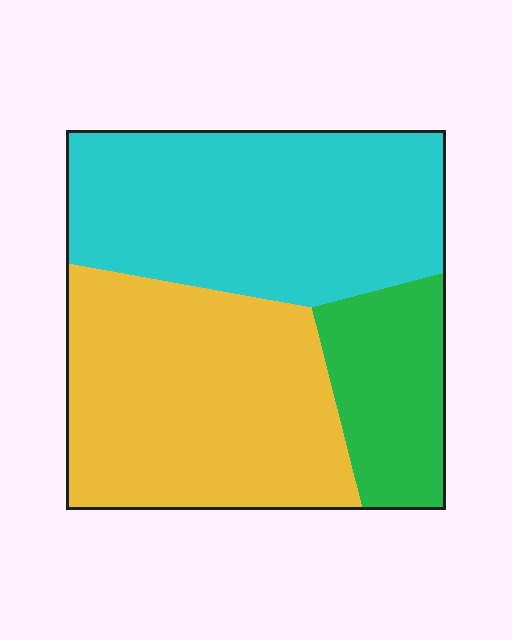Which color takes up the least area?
Green, at roughly 15%.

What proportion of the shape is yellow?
Yellow covers 42% of the shape.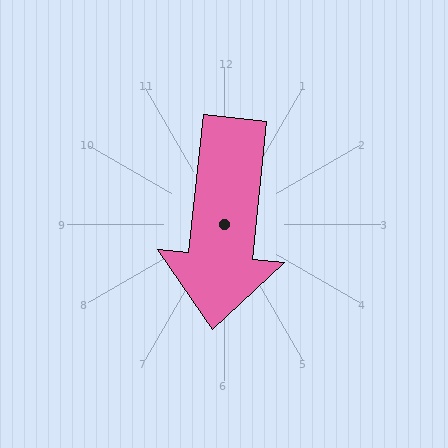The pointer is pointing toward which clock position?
Roughly 6 o'clock.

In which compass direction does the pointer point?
South.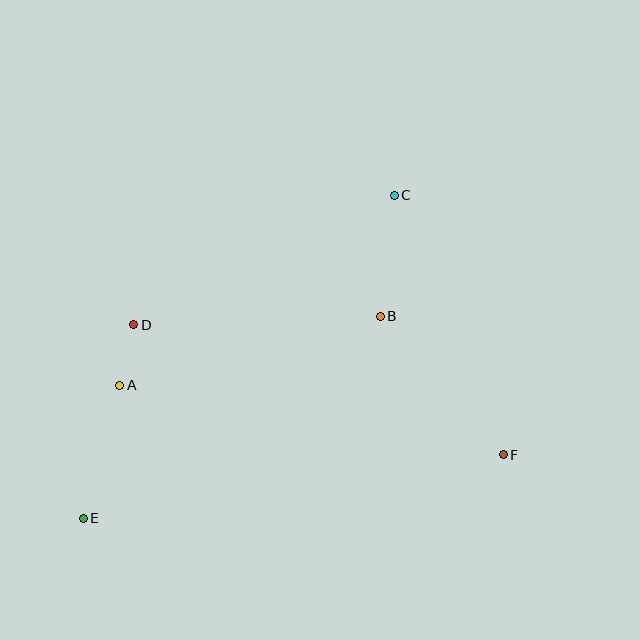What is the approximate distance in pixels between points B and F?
The distance between B and F is approximately 185 pixels.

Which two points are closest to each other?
Points A and D are closest to each other.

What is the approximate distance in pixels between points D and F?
The distance between D and F is approximately 392 pixels.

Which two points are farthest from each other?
Points C and E are farthest from each other.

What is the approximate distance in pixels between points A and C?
The distance between A and C is approximately 334 pixels.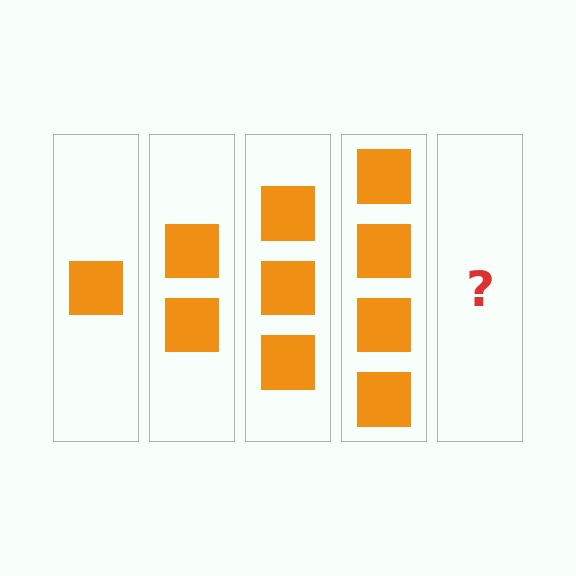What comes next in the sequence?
The next element should be 5 squares.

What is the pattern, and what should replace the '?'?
The pattern is that each step adds one more square. The '?' should be 5 squares.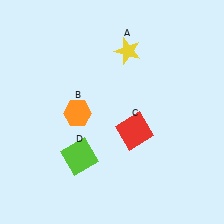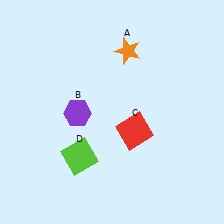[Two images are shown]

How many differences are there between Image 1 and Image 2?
There are 2 differences between the two images.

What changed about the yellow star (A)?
In Image 1, A is yellow. In Image 2, it changed to orange.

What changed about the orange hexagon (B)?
In Image 1, B is orange. In Image 2, it changed to purple.